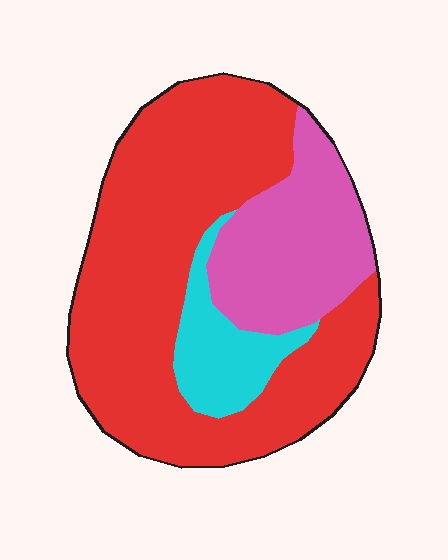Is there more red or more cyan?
Red.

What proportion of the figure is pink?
Pink covers roughly 25% of the figure.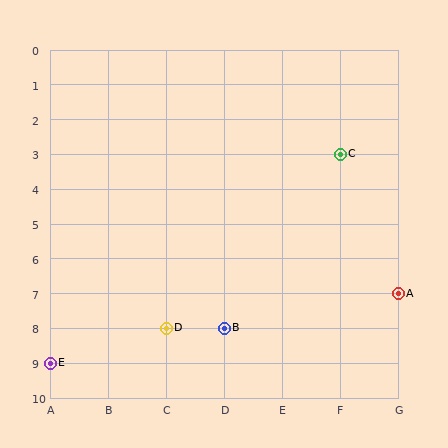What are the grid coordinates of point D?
Point D is at grid coordinates (C, 8).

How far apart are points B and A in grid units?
Points B and A are 3 columns and 1 row apart (about 3.2 grid units diagonally).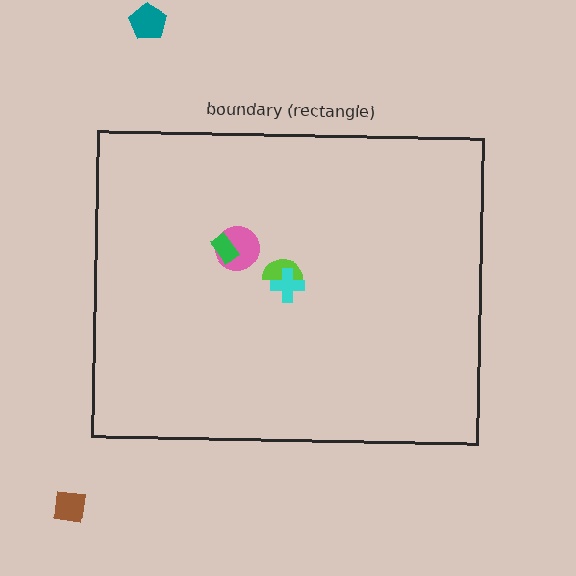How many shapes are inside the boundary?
4 inside, 2 outside.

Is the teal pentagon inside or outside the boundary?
Outside.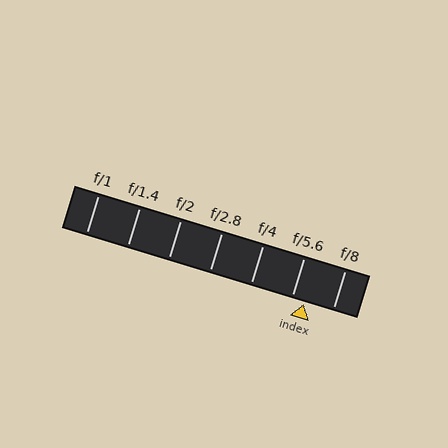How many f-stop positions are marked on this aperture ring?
There are 7 f-stop positions marked.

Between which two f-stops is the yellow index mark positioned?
The index mark is between f/5.6 and f/8.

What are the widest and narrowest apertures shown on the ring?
The widest aperture shown is f/1 and the narrowest is f/8.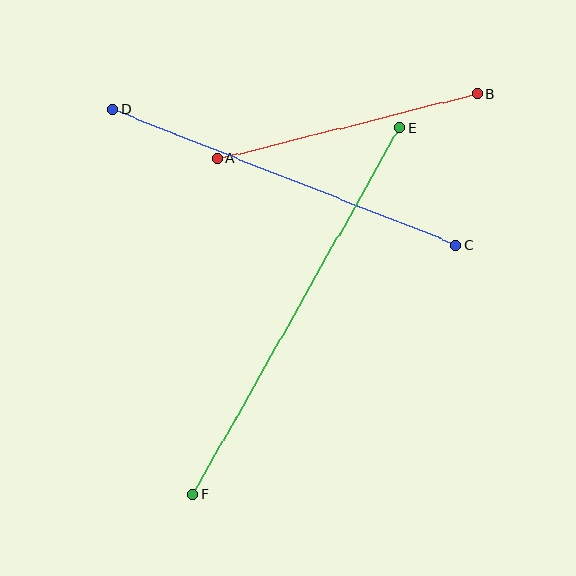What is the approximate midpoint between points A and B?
The midpoint is at approximately (347, 126) pixels.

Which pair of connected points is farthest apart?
Points E and F are farthest apart.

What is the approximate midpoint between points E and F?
The midpoint is at approximately (296, 311) pixels.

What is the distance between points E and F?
The distance is approximately 421 pixels.